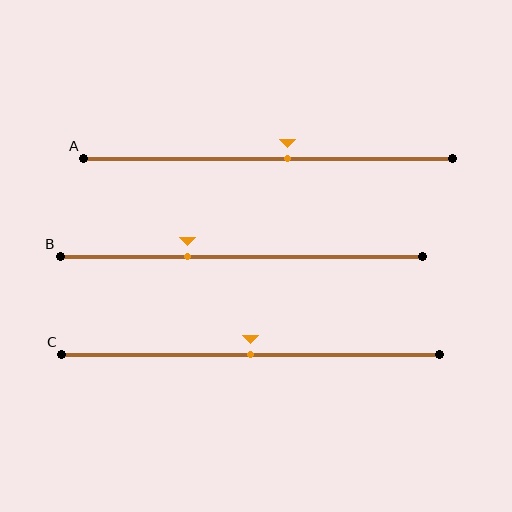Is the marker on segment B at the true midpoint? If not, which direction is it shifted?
No, the marker on segment B is shifted to the left by about 15% of the segment length.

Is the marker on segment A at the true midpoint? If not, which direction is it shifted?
No, the marker on segment A is shifted to the right by about 5% of the segment length.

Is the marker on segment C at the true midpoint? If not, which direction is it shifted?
Yes, the marker on segment C is at the true midpoint.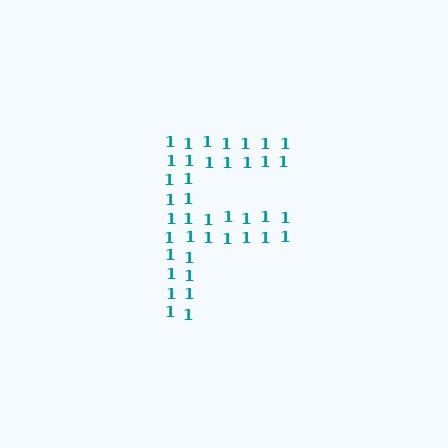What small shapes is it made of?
It is made of small digit 1's.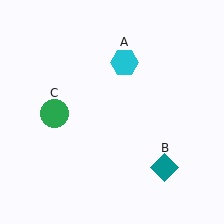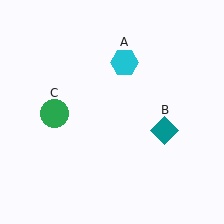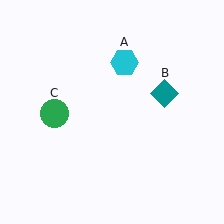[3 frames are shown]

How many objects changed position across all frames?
1 object changed position: teal diamond (object B).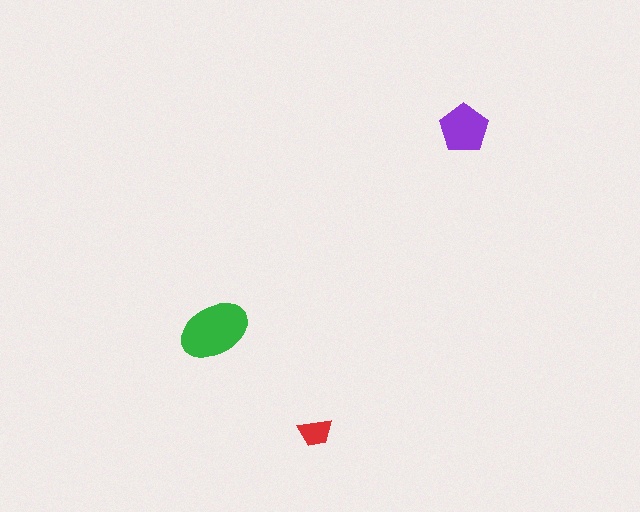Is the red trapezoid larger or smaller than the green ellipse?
Smaller.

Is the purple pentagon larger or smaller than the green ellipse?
Smaller.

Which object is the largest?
The green ellipse.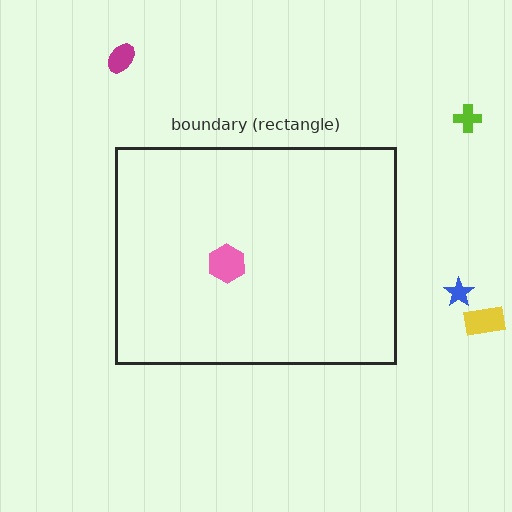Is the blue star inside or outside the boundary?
Outside.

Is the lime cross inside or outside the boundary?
Outside.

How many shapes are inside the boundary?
1 inside, 4 outside.